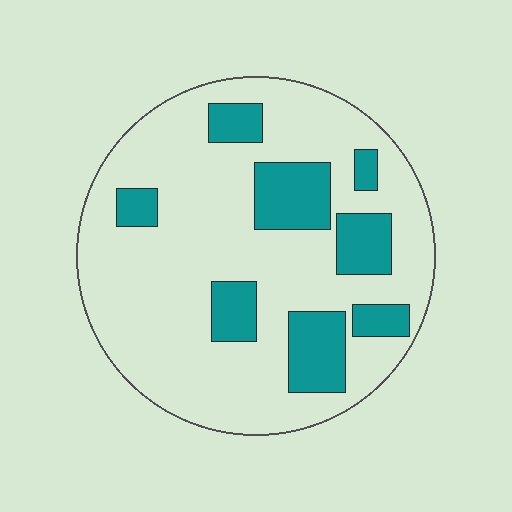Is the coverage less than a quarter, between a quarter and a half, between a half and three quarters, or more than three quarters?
Less than a quarter.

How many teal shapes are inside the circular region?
8.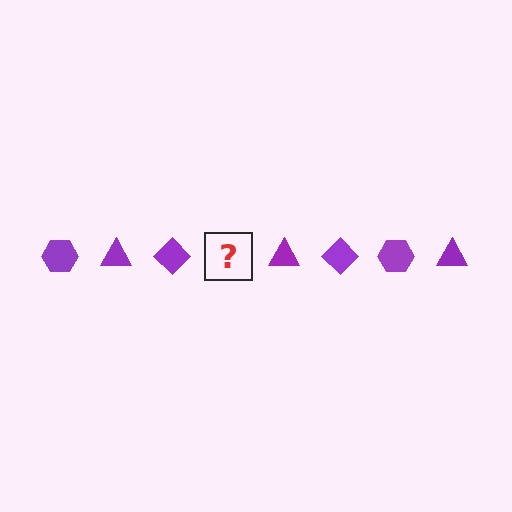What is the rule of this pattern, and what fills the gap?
The rule is that the pattern cycles through hexagon, triangle, diamond shapes in purple. The gap should be filled with a purple hexagon.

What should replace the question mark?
The question mark should be replaced with a purple hexagon.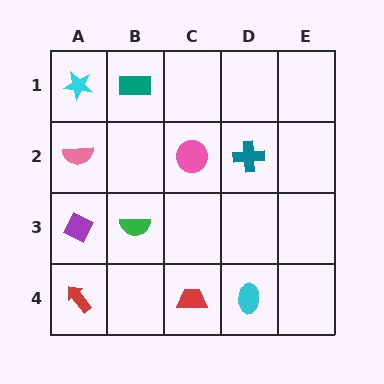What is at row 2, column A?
A pink semicircle.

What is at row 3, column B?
A green semicircle.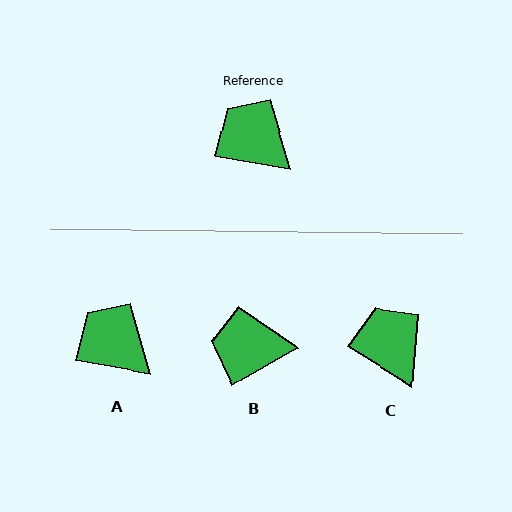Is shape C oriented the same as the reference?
No, it is off by about 21 degrees.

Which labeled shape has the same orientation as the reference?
A.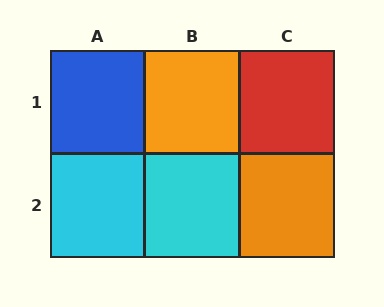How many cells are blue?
1 cell is blue.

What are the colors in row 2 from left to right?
Cyan, cyan, orange.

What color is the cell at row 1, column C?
Red.